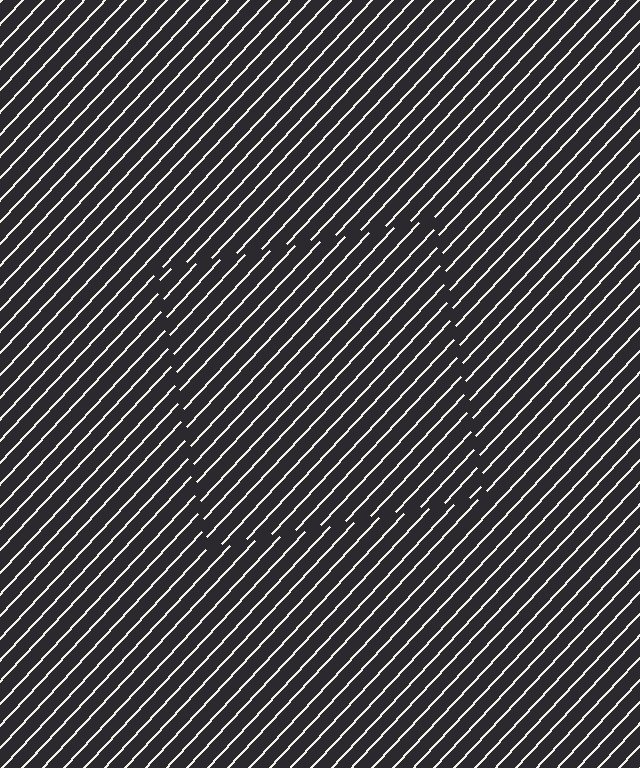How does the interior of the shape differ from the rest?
The interior of the shape contains the same grating, shifted by half a period — the contour is defined by the phase discontinuity where line-ends from the inner and outer gratings abut.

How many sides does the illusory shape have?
4 sides — the line-ends trace a square.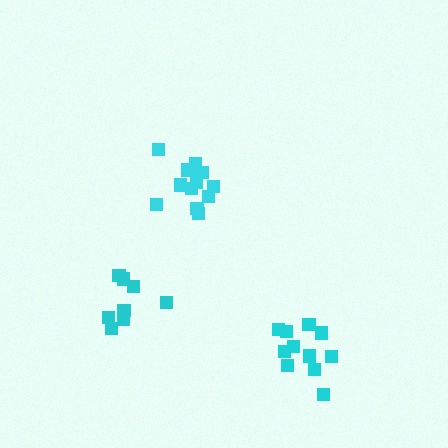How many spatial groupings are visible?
There are 3 spatial groupings.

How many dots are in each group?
Group 1: 12 dots, Group 2: 11 dots, Group 3: 8 dots (31 total).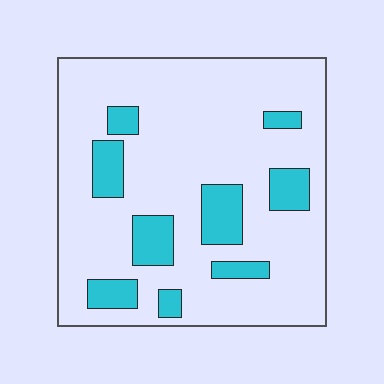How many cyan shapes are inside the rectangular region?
9.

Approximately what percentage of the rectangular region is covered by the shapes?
Approximately 20%.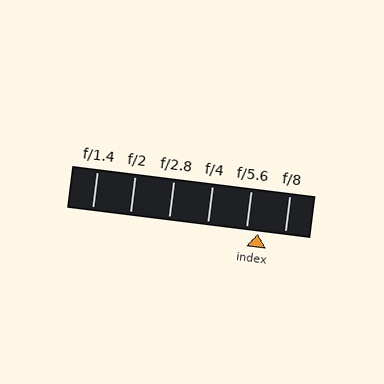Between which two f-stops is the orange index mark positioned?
The index mark is between f/5.6 and f/8.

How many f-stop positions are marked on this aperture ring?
There are 6 f-stop positions marked.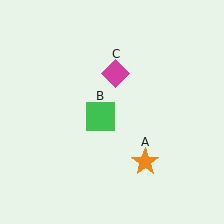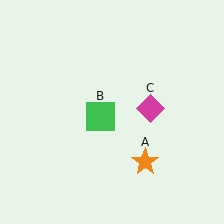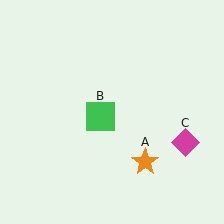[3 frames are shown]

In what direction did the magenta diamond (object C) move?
The magenta diamond (object C) moved down and to the right.